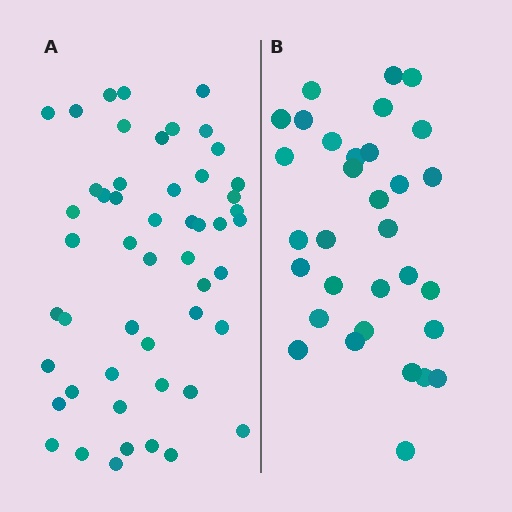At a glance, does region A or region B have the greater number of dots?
Region A (the left region) has more dots.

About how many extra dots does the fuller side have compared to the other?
Region A has approximately 20 more dots than region B.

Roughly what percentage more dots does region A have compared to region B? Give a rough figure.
About 60% more.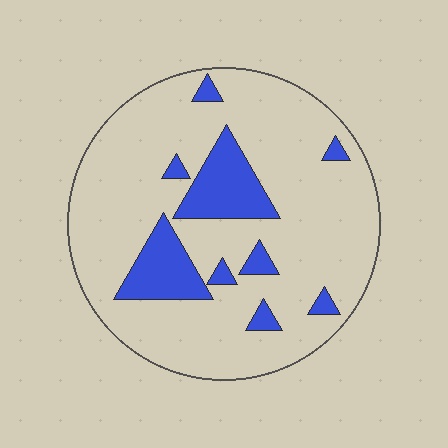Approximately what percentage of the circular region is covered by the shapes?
Approximately 15%.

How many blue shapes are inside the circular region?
9.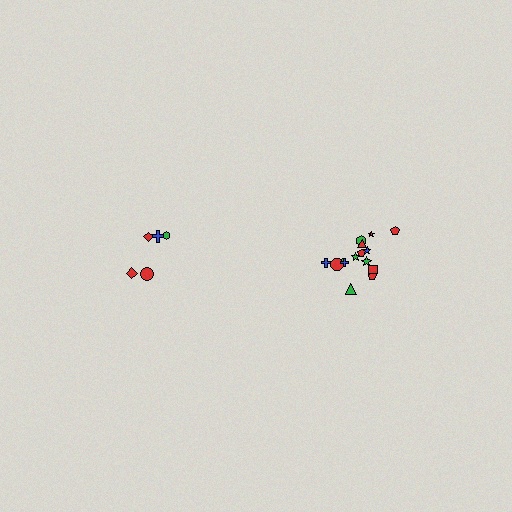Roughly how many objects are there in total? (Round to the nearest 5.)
Roughly 20 objects in total.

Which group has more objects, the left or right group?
The right group.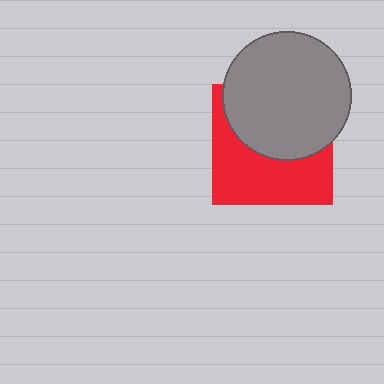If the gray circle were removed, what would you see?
You would see the complete red square.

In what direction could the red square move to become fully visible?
The red square could move down. That would shift it out from behind the gray circle entirely.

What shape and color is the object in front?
The object in front is a gray circle.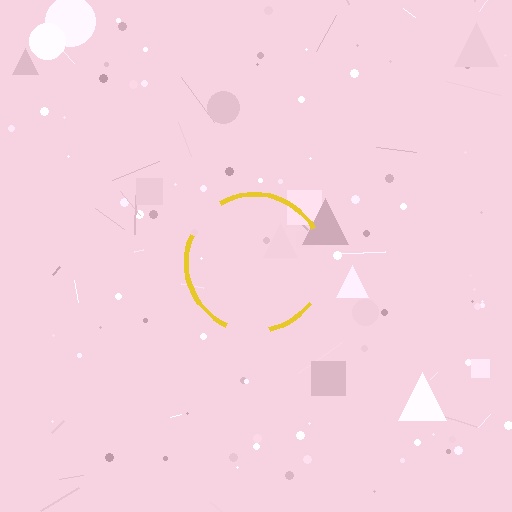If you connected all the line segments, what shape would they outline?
They would outline a circle.